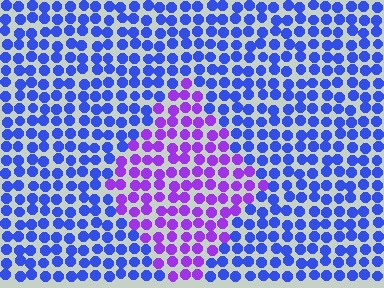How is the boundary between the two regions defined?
The boundary is defined purely by a slight shift in hue (about 46 degrees). Spacing, size, and orientation are identical on both sides.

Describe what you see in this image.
The image is filled with small blue elements in a uniform arrangement. A diamond-shaped region is visible where the elements are tinted to a slightly different hue, forming a subtle color boundary.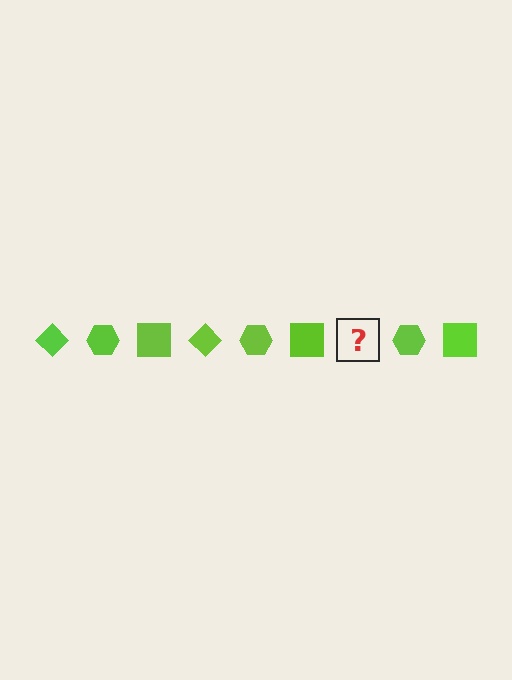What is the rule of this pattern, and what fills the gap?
The rule is that the pattern cycles through diamond, hexagon, square shapes in lime. The gap should be filled with a lime diamond.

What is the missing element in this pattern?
The missing element is a lime diamond.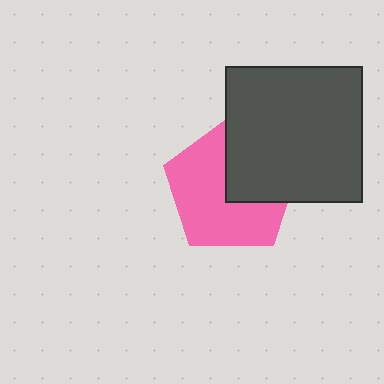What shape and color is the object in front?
The object in front is a dark gray square.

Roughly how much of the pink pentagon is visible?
About half of it is visible (roughly 63%).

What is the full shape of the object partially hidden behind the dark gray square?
The partially hidden object is a pink pentagon.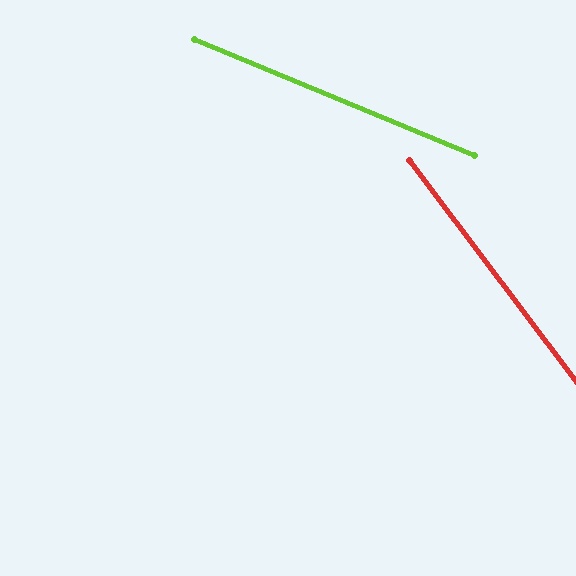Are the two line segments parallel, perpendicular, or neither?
Neither parallel nor perpendicular — they differ by about 31°.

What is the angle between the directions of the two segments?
Approximately 31 degrees.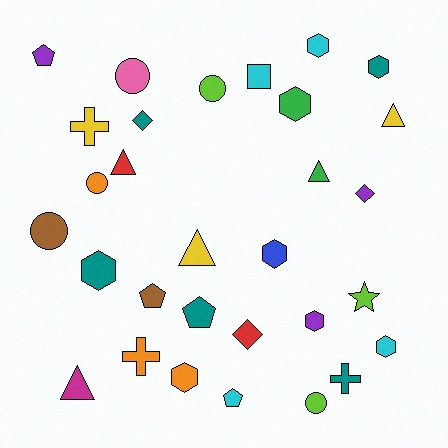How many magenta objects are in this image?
There is 1 magenta object.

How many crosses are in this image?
There are 3 crosses.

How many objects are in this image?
There are 30 objects.